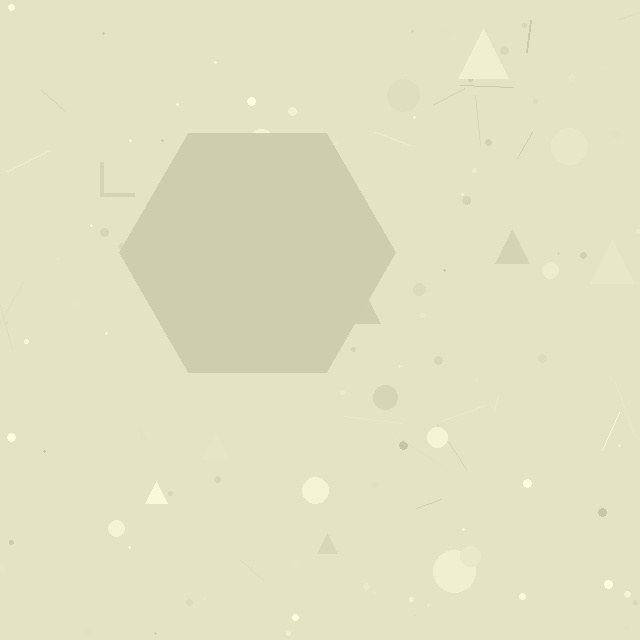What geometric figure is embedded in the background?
A hexagon is embedded in the background.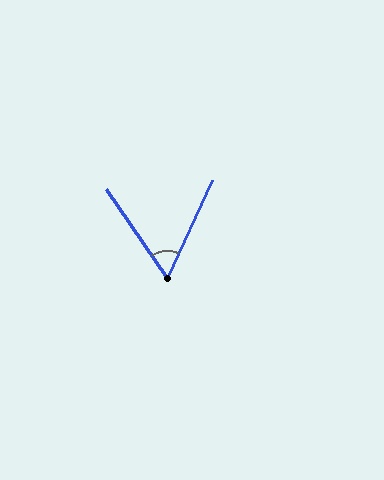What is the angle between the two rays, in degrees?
Approximately 59 degrees.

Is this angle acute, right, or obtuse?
It is acute.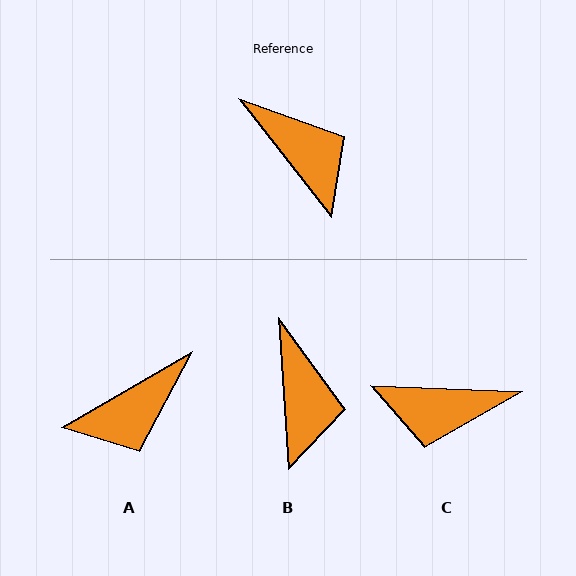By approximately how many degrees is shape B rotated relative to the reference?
Approximately 34 degrees clockwise.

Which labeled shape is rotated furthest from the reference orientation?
C, about 130 degrees away.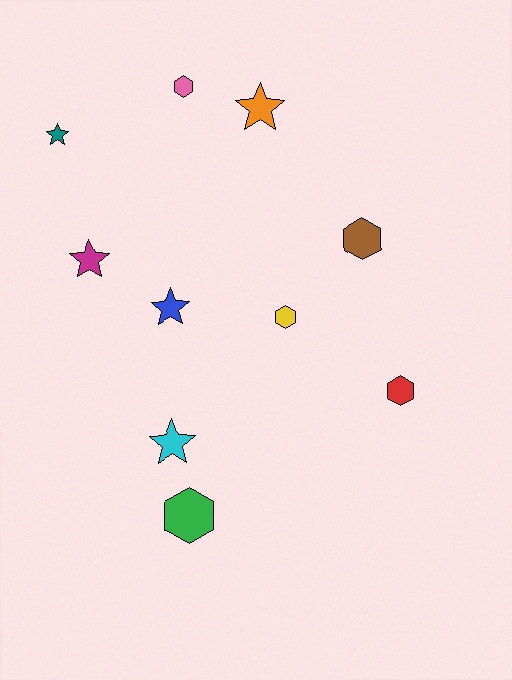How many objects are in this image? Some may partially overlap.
There are 10 objects.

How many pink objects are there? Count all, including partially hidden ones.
There is 1 pink object.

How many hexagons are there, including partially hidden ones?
There are 5 hexagons.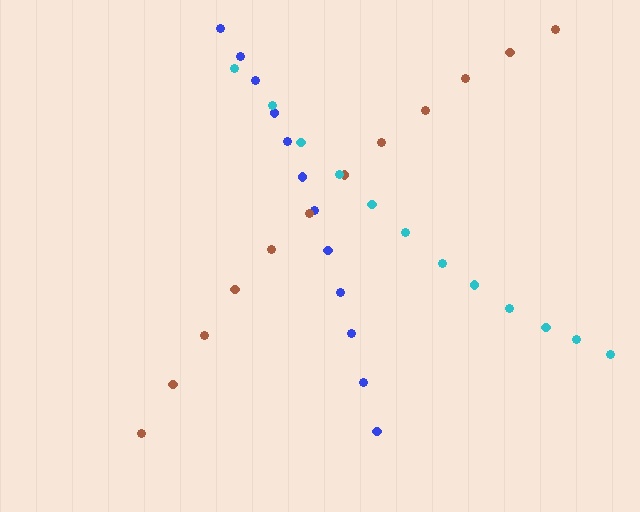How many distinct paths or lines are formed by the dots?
There are 3 distinct paths.